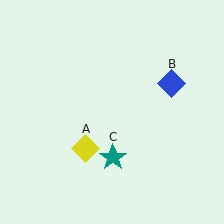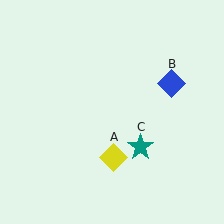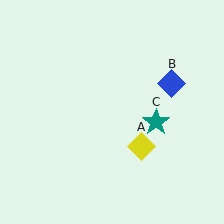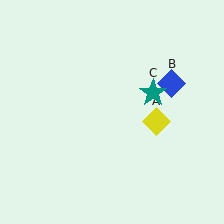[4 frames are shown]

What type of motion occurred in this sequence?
The yellow diamond (object A), teal star (object C) rotated counterclockwise around the center of the scene.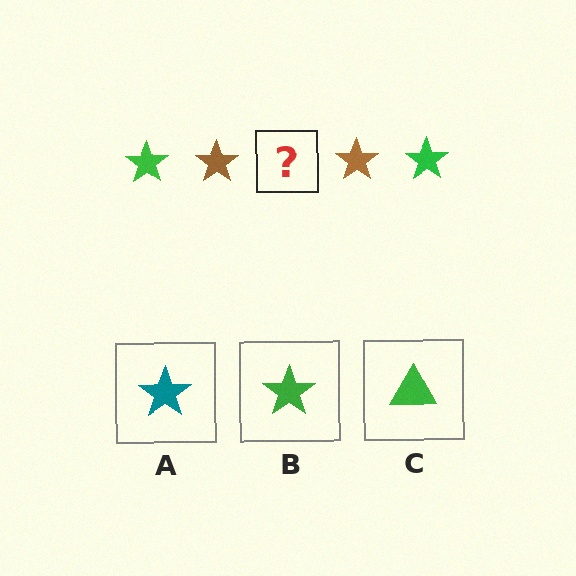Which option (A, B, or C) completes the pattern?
B.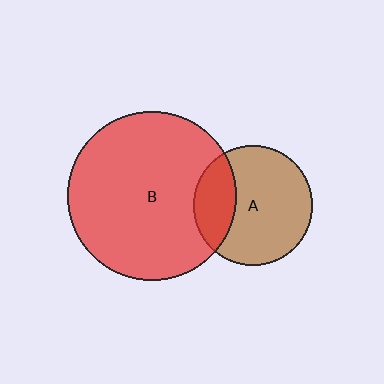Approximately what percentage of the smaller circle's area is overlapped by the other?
Approximately 25%.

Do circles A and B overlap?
Yes.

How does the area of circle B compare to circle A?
Approximately 2.0 times.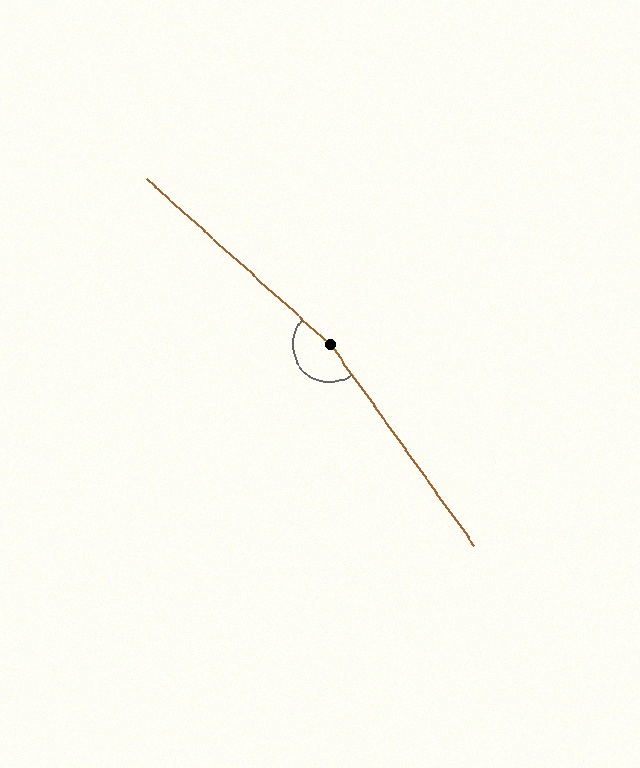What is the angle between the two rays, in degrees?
Approximately 168 degrees.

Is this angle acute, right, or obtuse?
It is obtuse.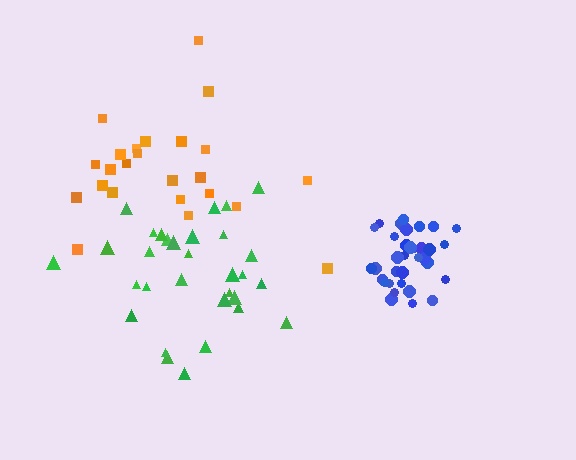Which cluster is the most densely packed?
Blue.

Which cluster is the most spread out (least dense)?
Orange.